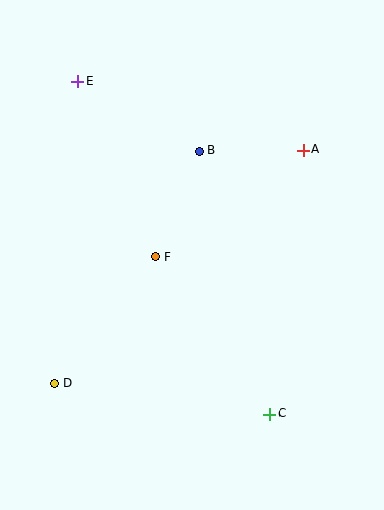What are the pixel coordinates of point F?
Point F is at (156, 257).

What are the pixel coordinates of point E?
Point E is at (78, 81).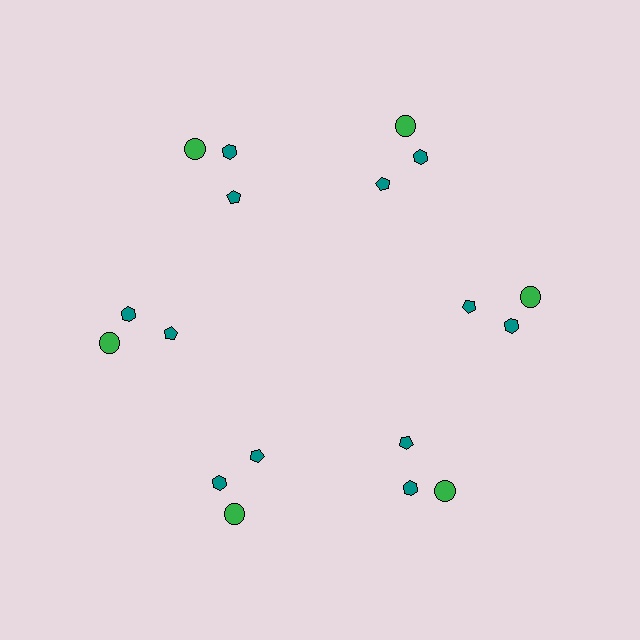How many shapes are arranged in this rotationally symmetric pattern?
There are 18 shapes, arranged in 6 groups of 3.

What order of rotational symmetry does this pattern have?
This pattern has 6-fold rotational symmetry.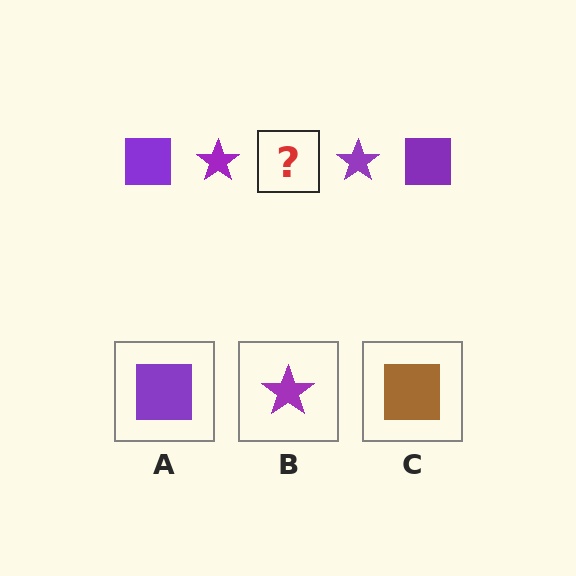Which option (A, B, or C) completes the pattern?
A.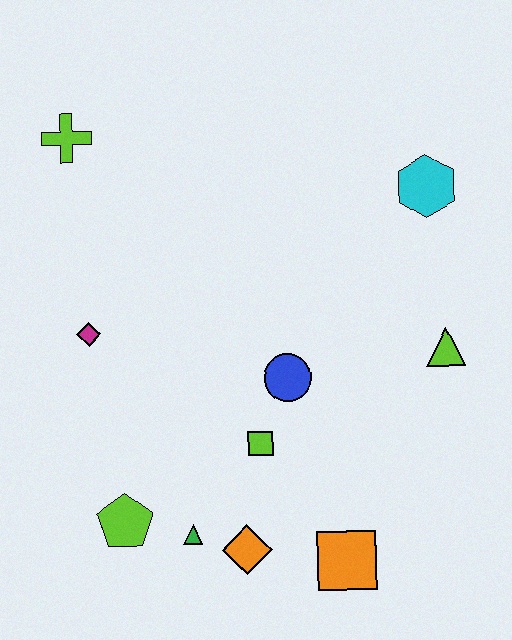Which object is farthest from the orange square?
The lime cross is farthest from the orange square.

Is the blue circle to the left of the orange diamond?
No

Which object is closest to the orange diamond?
The green triangle is closest to the orange diamond.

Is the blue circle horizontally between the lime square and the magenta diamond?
No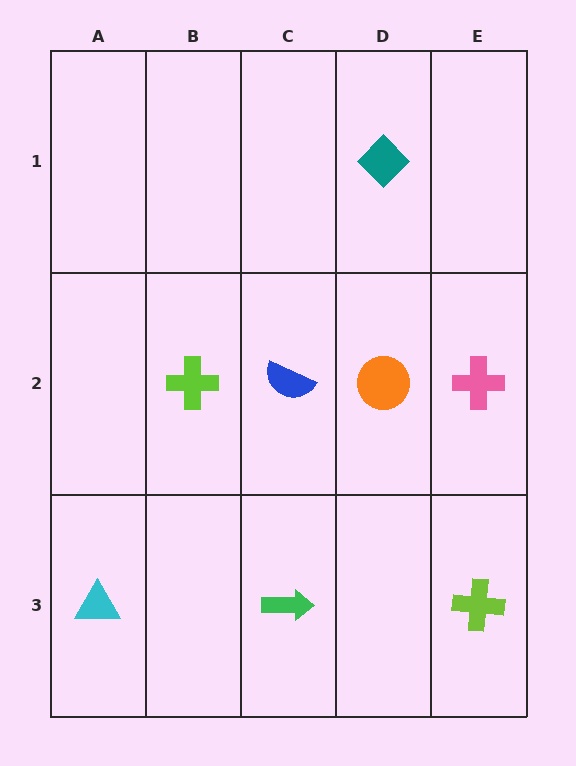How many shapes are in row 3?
3 shapes.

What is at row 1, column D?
A teal diamond.